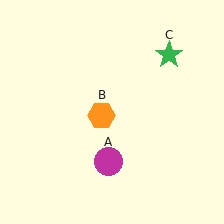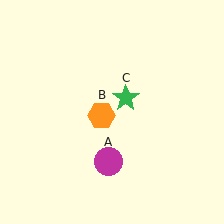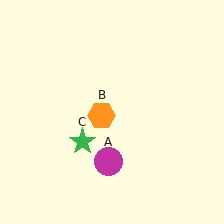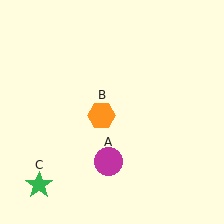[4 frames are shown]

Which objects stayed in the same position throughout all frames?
Magenta circle (object A) and orange hexagon (object B) remained stationary.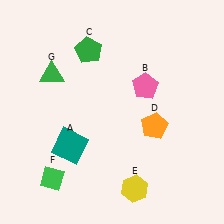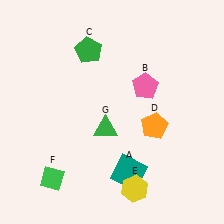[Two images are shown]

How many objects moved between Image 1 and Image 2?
2 objects moved between the two images.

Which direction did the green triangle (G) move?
The green triangle (G) moved right.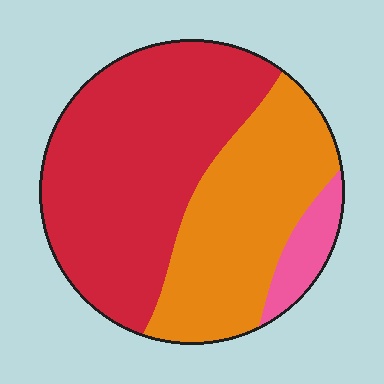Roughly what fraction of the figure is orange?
Orange takes up about three eighths (3/8) of the figure.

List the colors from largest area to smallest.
From largest to smallest: red, orange, pink.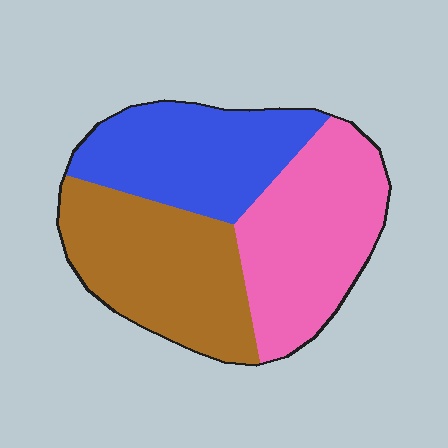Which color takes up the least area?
Blue, at roughly 30%.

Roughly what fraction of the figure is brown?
Brown covers around 35% of the figure.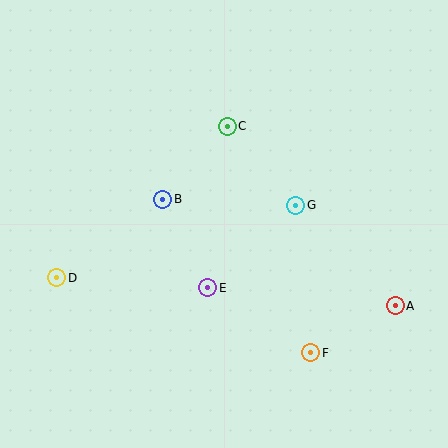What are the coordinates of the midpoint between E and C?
The midpoint between E and C is at (218, 207).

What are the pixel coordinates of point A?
Point A is at (395, 306).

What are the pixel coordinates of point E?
Point E is at (208, 288).